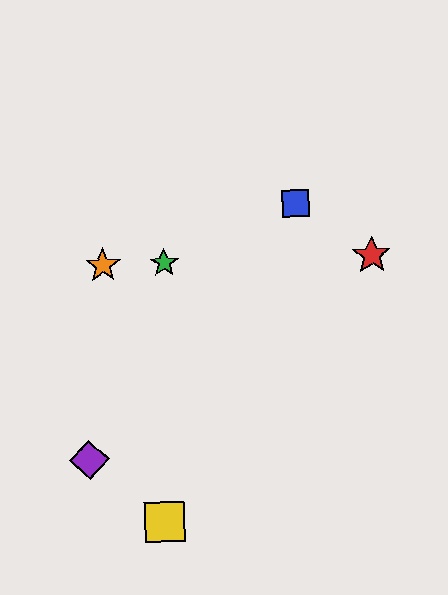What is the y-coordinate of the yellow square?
The yellow square is at y≈522.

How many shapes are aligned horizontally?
3 shapes (the red star, the green star, the orange star) are aligned horizontally.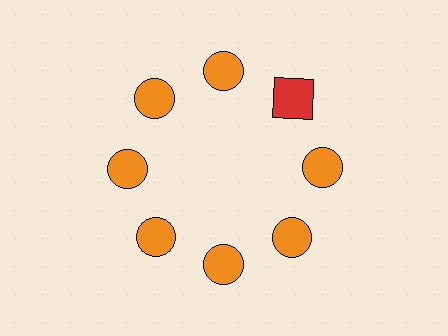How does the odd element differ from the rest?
It differs in both color (red instead of orange) and shape (square instead of circle).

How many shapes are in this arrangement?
There are 8 shapes arranged in a ring pattern.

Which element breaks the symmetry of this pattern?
The red square at roughly the 2 o'clock position breaks the symmetry. All other shapes are orange circles.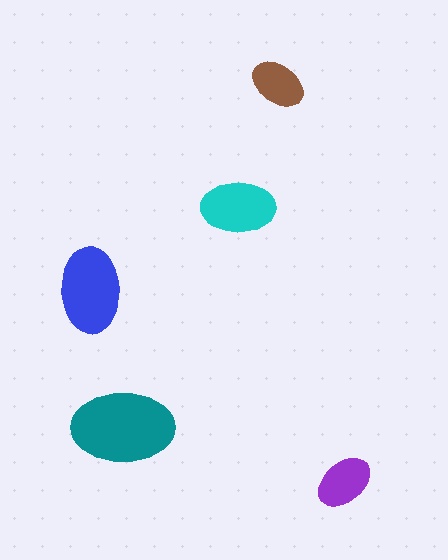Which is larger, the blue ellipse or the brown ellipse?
The blue one.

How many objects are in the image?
There are 5 objects in the image.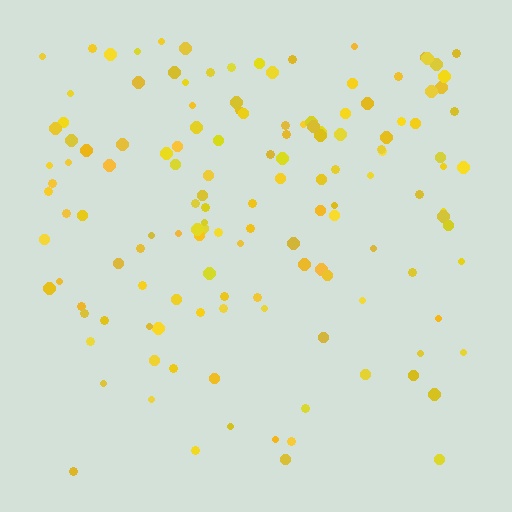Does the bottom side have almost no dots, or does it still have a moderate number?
Still a moderate number, just noticeably fewer than the top.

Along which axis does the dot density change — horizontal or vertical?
Vertical.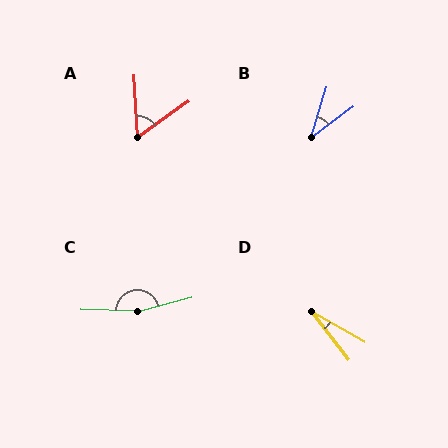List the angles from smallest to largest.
D (23°), B (37°), A (57°), C (163°).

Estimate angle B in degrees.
Approximately 37 degrees.